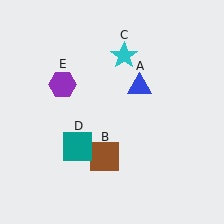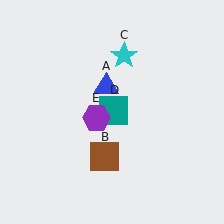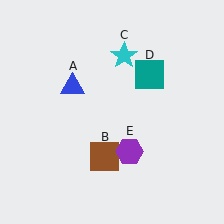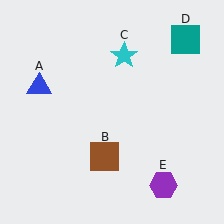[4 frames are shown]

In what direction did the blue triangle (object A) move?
The blue triangle (object A) moved left.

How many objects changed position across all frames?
3 objects changed position: blue triangle (object A), teal square (object D), purple hexagon (object E).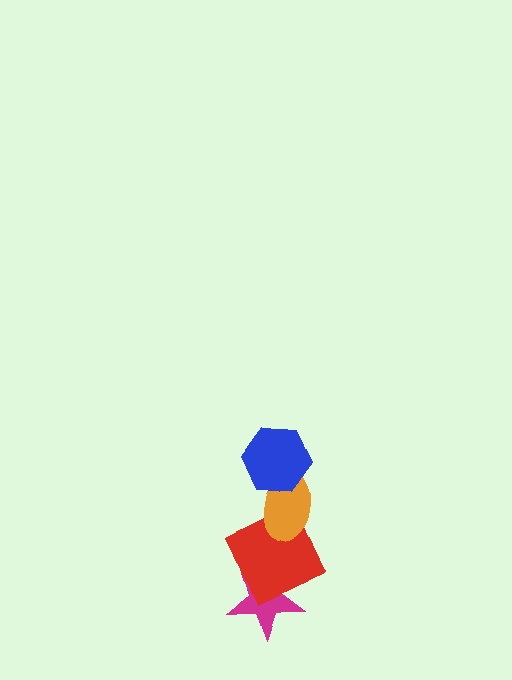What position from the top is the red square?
The red square is 3rd from the top.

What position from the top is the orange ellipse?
The orange ellipse is 2nd from the top.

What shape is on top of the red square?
The orange ellipse is on top of the red square.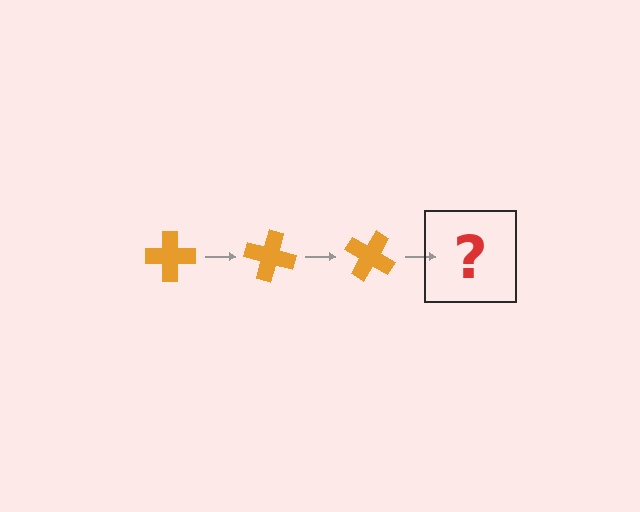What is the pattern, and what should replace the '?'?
The pattern is that the cross rotates 15 degrees each step. The '?' should be an orange cross rotated 45 degrees.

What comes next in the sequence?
The next element should be an orange cross rotated 45 degrees.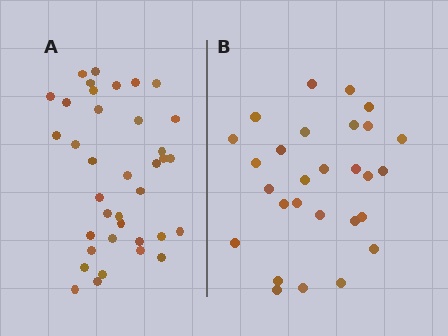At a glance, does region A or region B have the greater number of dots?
Region A (the left region) has more dots.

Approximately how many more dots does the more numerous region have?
Region A has roughly 8 or so more dots than region B.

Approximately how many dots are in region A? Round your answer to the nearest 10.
About 40 dots. (The exact count is 37, which rounds to 40.)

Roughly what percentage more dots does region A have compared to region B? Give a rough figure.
About 30% more.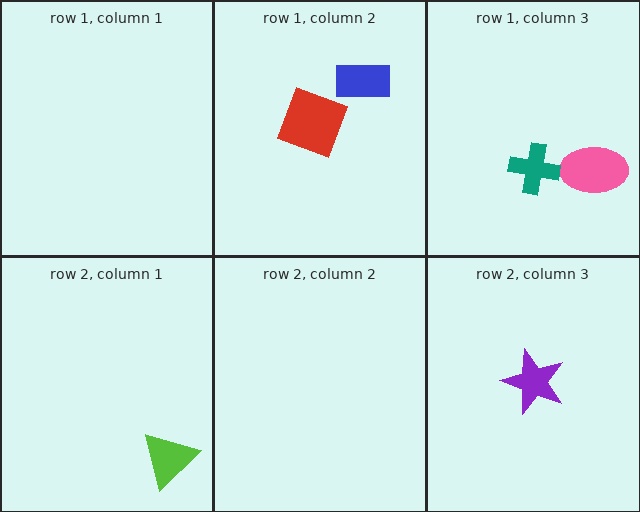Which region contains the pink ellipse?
The row 1, column 3 region.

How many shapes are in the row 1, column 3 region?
2.